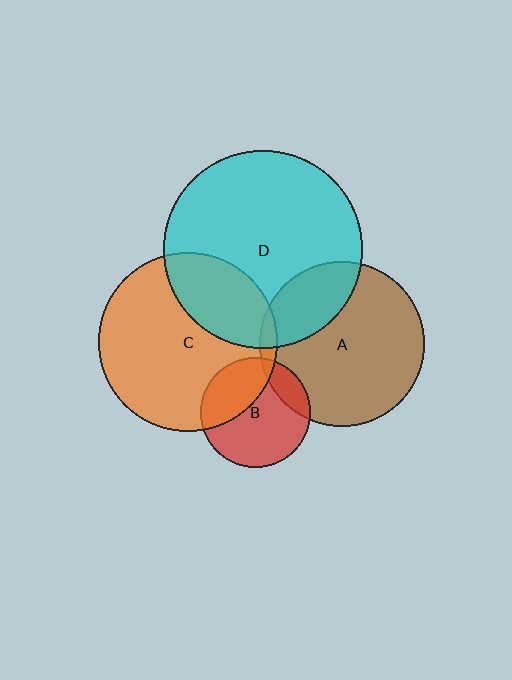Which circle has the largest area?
Circle D (cyan).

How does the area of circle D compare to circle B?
Approximately 3.2 times.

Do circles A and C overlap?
Yes.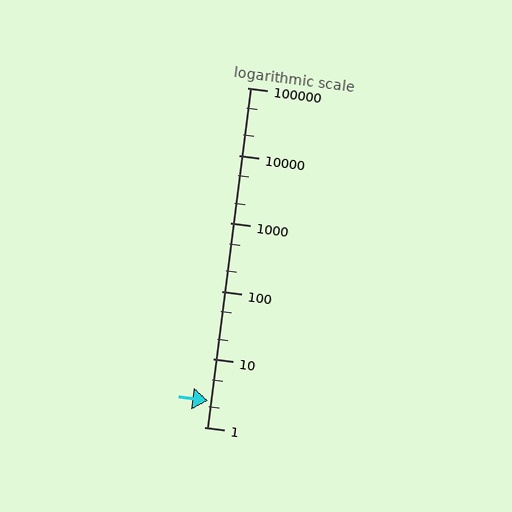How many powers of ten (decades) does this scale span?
The scale spans 5 decades, from 1 to 100000.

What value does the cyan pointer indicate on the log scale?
The pointer indicates approximately 2.4.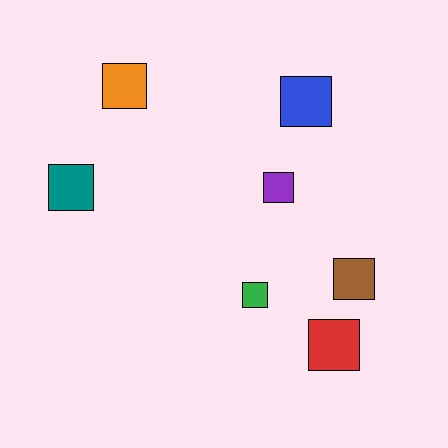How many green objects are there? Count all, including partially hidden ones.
There is 1 green object.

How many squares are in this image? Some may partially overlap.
There are 7 squares.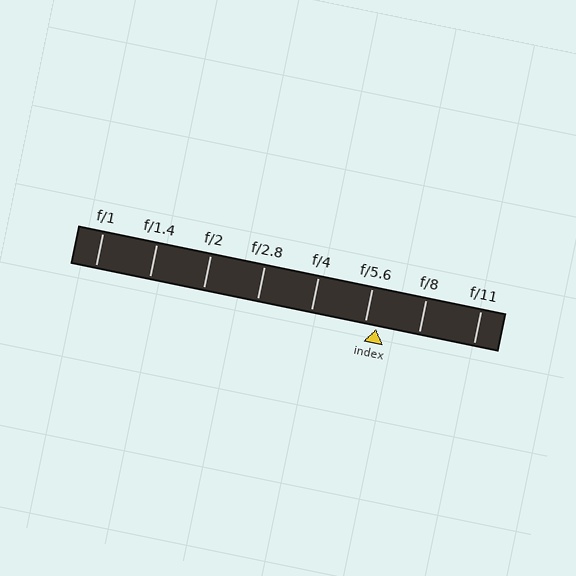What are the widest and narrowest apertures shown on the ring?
The widest aperture shown is f/1 and the narrowest is f/11.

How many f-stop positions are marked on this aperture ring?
There are 8 f-stop positions marked.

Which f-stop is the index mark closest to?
The index mark is closest to f/5.6.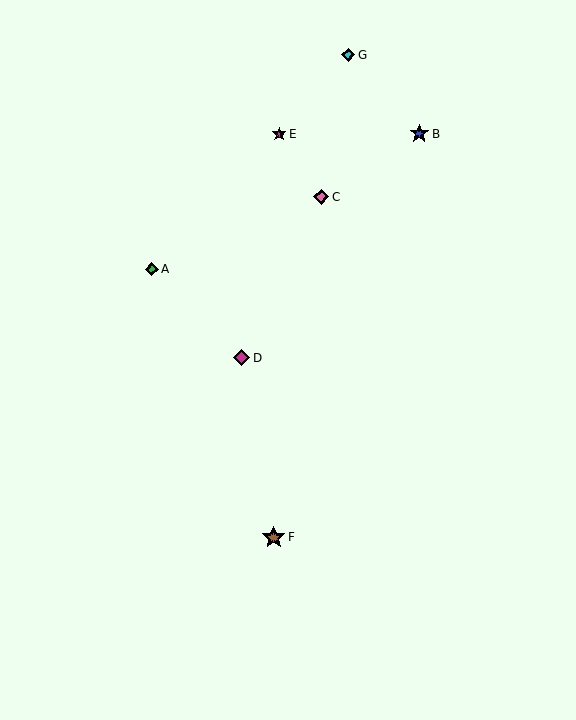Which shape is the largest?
The brown star (labeled F) is the largest.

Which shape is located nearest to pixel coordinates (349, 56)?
The cyan diamond (labeled G) at (348, 55) is nearest to that location.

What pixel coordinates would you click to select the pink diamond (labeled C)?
Click at (321, 197) to select the pink diamond C.